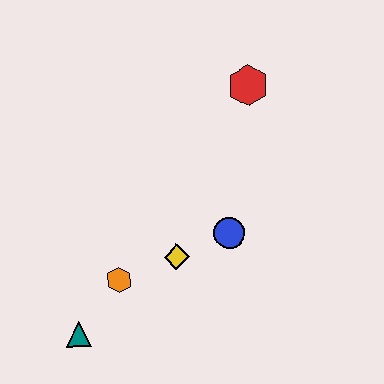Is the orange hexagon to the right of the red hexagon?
No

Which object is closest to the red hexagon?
The blue circle is closest to the red hexagon.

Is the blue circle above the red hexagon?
No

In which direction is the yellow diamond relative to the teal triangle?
The yellow diamond is to the right of the teal triangle.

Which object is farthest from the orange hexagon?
The red hexagon is farthest from the orange hexagon.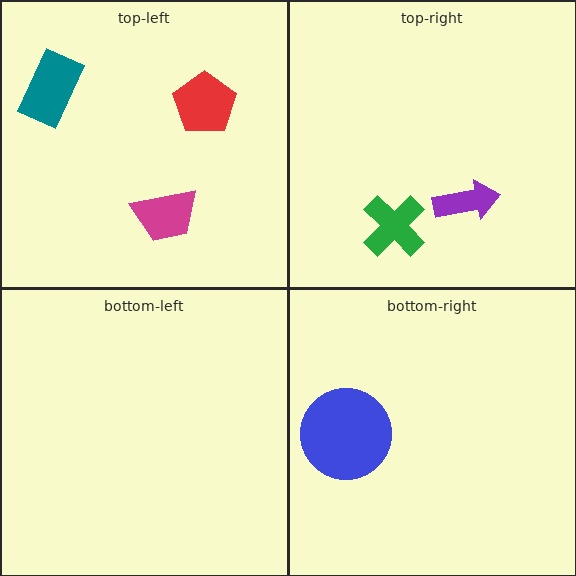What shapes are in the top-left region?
The magenta trapezoid, the teal rectangle, the red pentagon.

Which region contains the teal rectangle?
The top-left region.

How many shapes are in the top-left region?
3.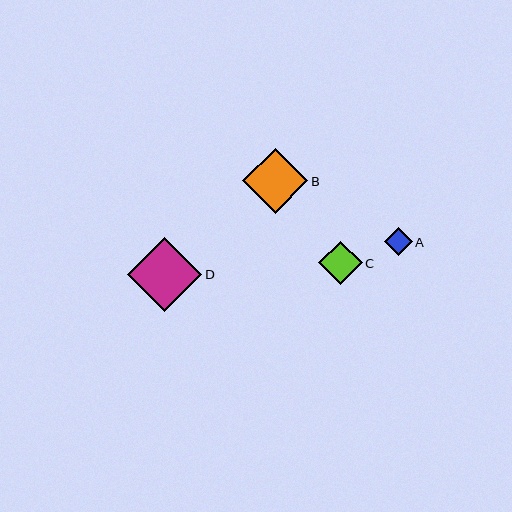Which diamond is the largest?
Diamond D is the largest with a size of approximately 74 pixels.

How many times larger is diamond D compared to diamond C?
Diamond D is approximately 1.7 times the size of diamond C.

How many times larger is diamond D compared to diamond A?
Diamond D is approximately 2.6 times the size of diamond A.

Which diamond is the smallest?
Diamond A is the smallest with a size of approximately 28 pixels.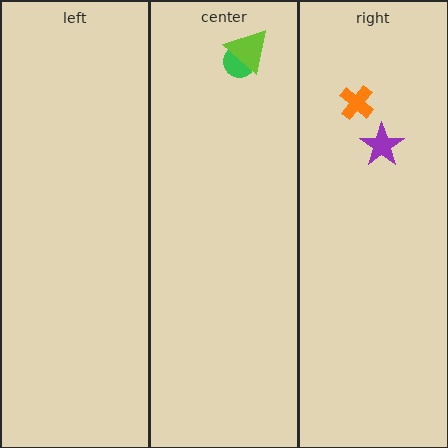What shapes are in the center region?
The green circle, the lime triangle.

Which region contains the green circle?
The center region.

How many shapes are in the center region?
2.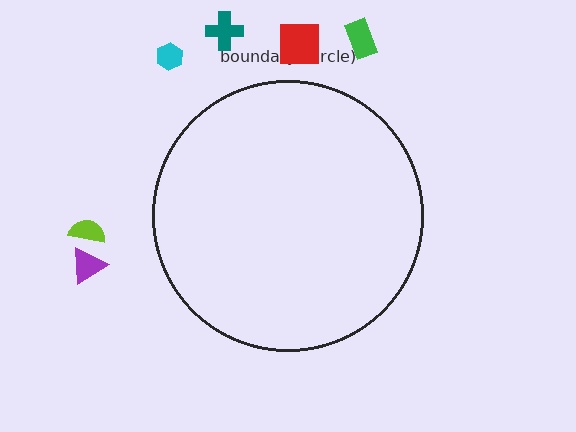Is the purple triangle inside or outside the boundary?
Outside.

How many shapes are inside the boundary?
0 inside, 6 outside.